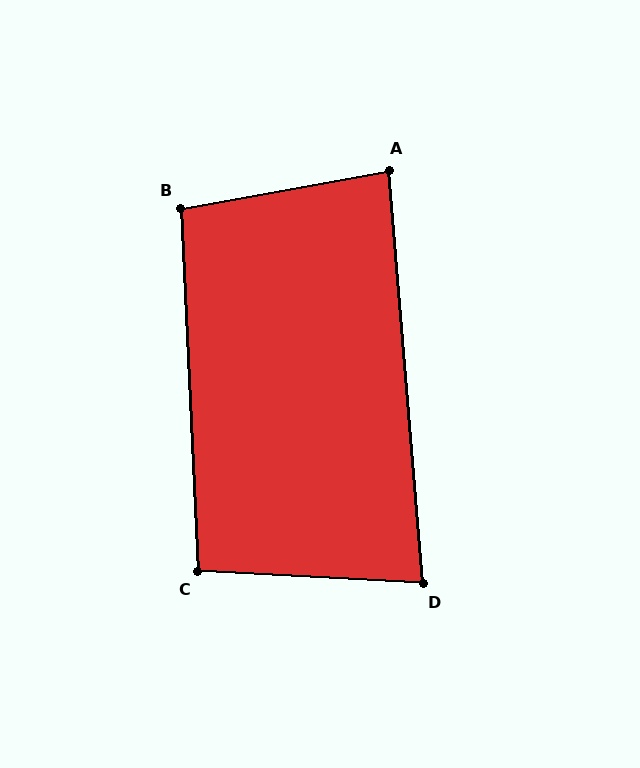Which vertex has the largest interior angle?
B, at approximately 98 degrees.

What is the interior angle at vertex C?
Approximately 95 degrees (obtuse).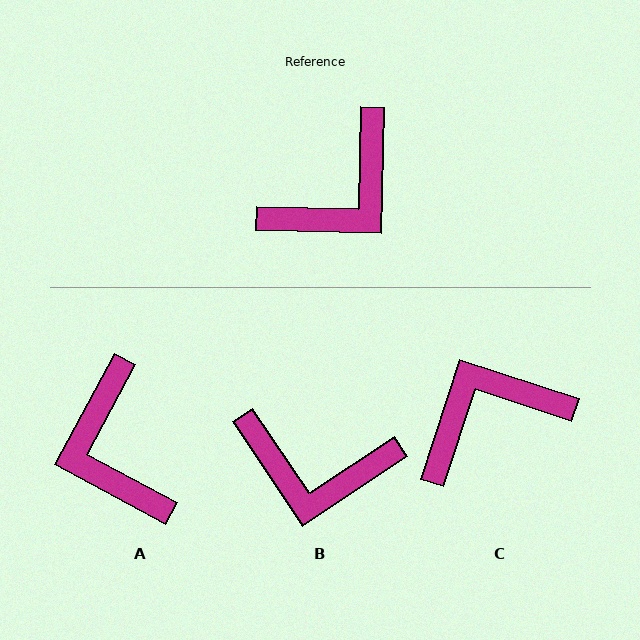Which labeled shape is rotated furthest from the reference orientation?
C, about 163 degrees away.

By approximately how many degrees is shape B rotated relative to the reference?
Approximately 55 degrees clockwise.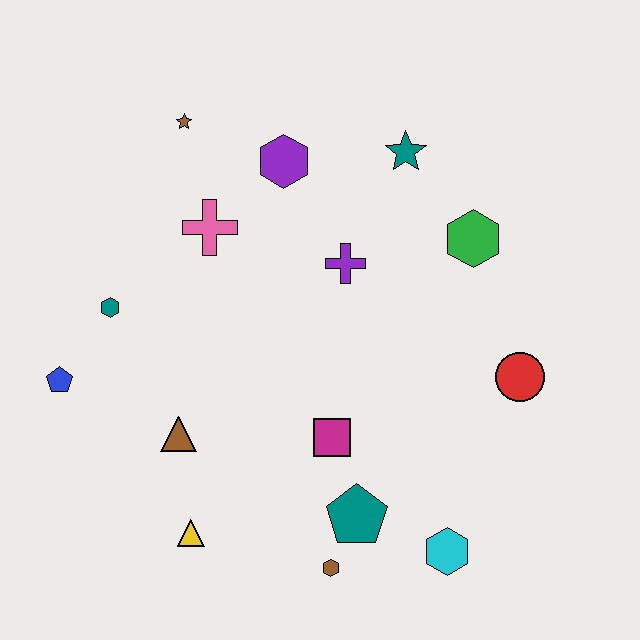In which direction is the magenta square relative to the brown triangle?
The magenta square is to the right of the brown triangle.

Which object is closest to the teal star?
The green hexagon is closest to the teal star.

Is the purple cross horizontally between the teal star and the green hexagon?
No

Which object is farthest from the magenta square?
The brown star is farthest from the magenta square.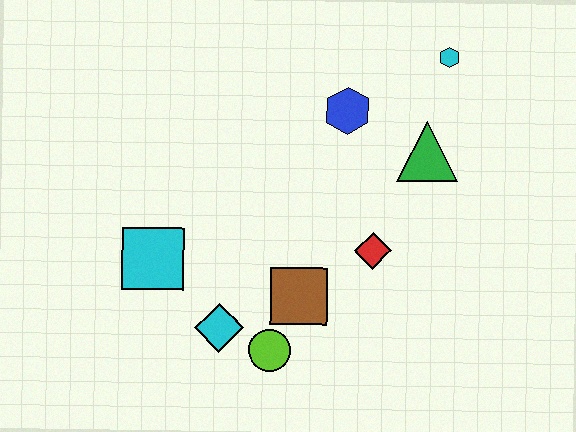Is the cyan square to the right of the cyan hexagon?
No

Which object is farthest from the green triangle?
The cyan square is farthest from the green triangle.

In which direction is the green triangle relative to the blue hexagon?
The green triangle is to the right of the blue hexagon.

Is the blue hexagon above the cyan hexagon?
No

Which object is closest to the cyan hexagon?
The green triangle is closest to the cyan hexagon.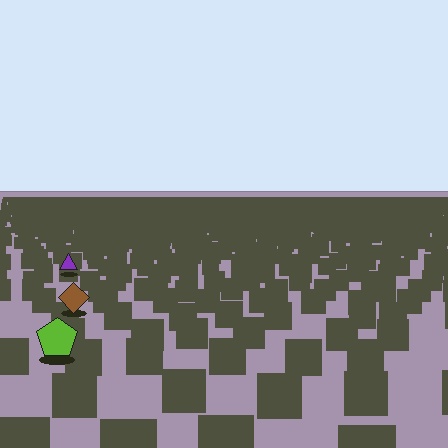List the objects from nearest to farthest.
From nearest to farthest: the lime pentagon, the brown diamond, the purple triangle.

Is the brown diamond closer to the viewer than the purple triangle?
Yes. The brown diamond is closer — you can tell from the texture gradient: the ground texture is coarser near it.